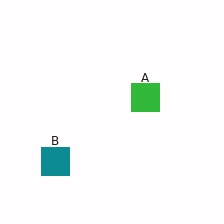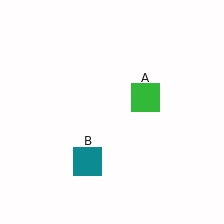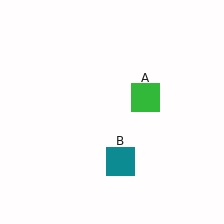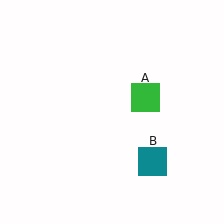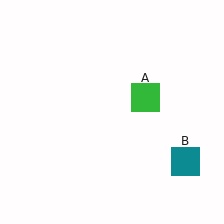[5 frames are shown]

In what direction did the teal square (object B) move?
The teal square (object B) moved right.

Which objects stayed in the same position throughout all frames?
Green square (object A) remained stationary.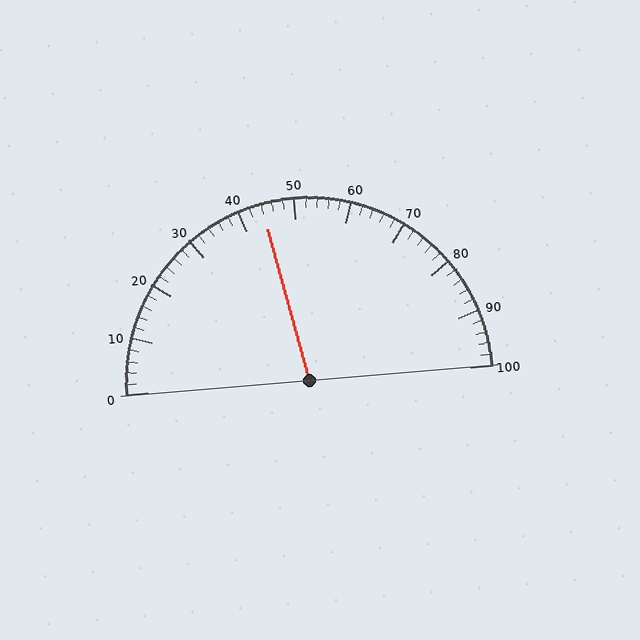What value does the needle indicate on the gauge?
The needle indicates approximately 44.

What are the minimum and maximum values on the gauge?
The gauge ranges from 0 to 100.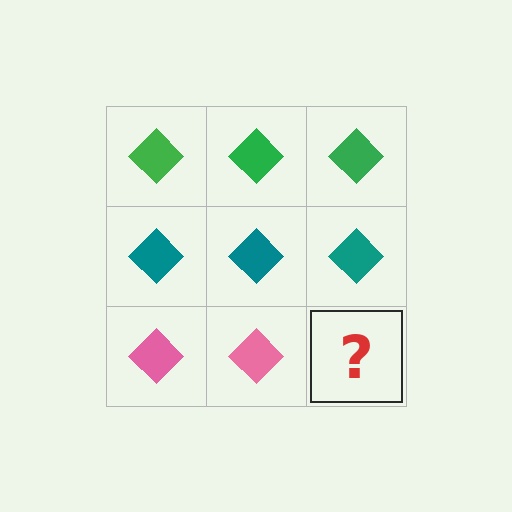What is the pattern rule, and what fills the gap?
The rule is that each row has a consistent color. The gap should be filled with a pink diamond.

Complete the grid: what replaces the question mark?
The question mark should be replaced with a pink diamond.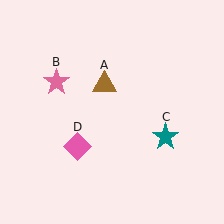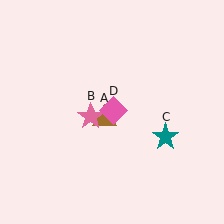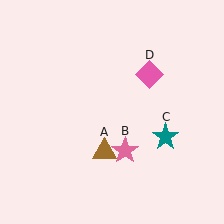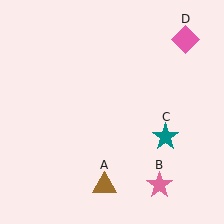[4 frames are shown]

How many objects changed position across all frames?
3 objects changed position: brown triangle (object A), pink star (object B), pink diamond (object D).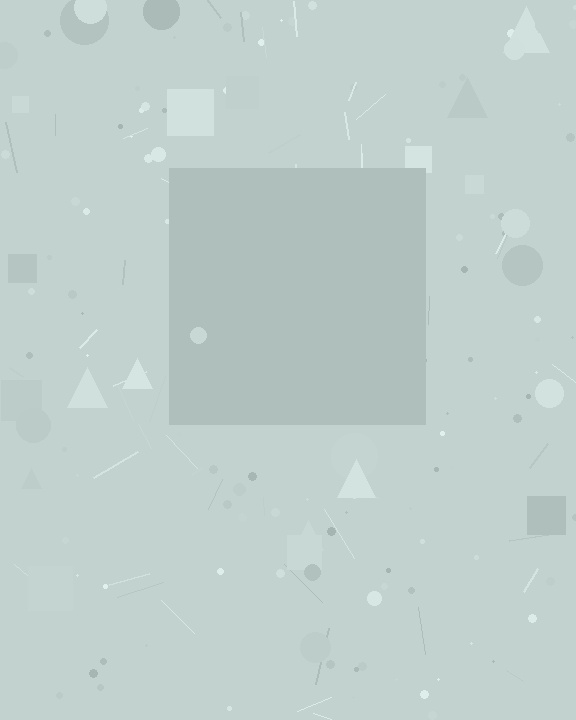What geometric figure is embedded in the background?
A square is embedded in the background.